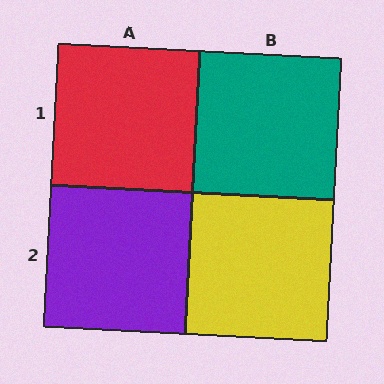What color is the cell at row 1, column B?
Teal.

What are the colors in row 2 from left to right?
Purple, yellow.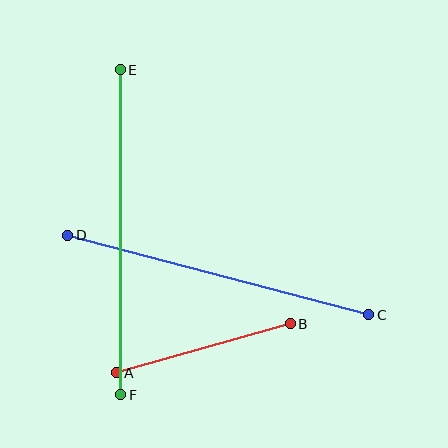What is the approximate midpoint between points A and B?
The midpoint is at approximately (203, 348) pixels.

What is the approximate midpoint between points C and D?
The midpoint is at approximately (218, 275) pixels.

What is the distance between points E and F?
The distance is approximately 325 pixels.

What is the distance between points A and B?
The distance is approximately 181 pixels.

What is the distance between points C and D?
The distance is approximately 312 pixels.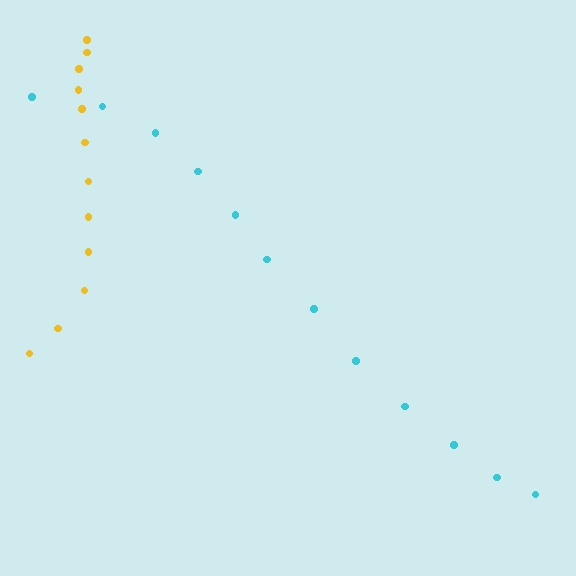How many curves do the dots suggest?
There are 2 distinct paths.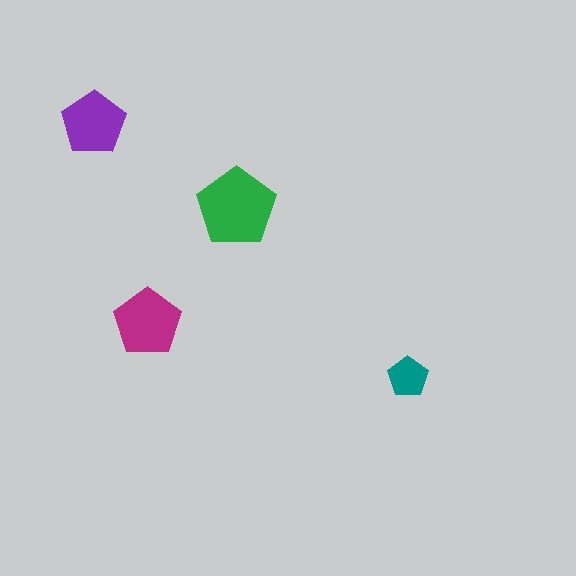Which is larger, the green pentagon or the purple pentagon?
The green one.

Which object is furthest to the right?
The teal pentagon is rightmost.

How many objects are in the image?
There are 4 objects in the image.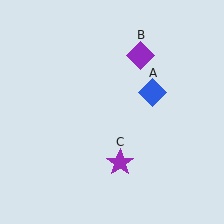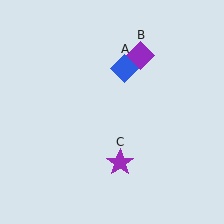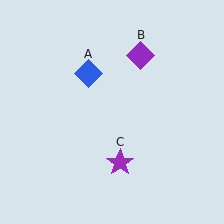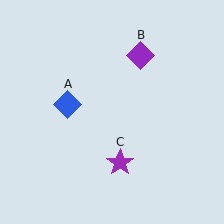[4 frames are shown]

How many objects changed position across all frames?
1 object changed position: blue diamond (object A).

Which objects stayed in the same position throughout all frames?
Purple diamond (object B) and purple star (object C) remained stationary.